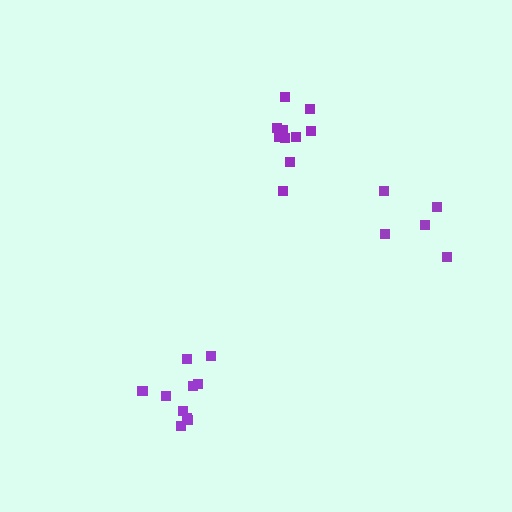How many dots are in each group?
Group 1: 10 dots, Group 2: 10 dots, Group 3: 5 dots (25 total).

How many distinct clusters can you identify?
There are 3 distinct clusters.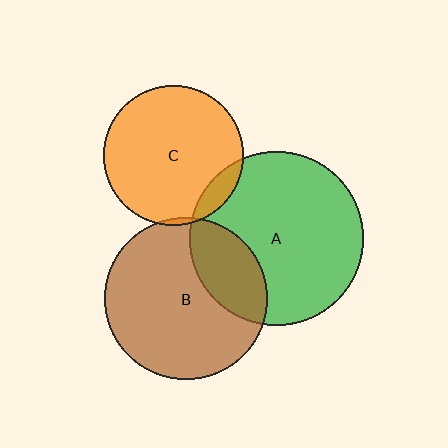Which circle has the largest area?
Circle A (green).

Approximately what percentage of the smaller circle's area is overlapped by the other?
Approximately 25%.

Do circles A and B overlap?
Yes.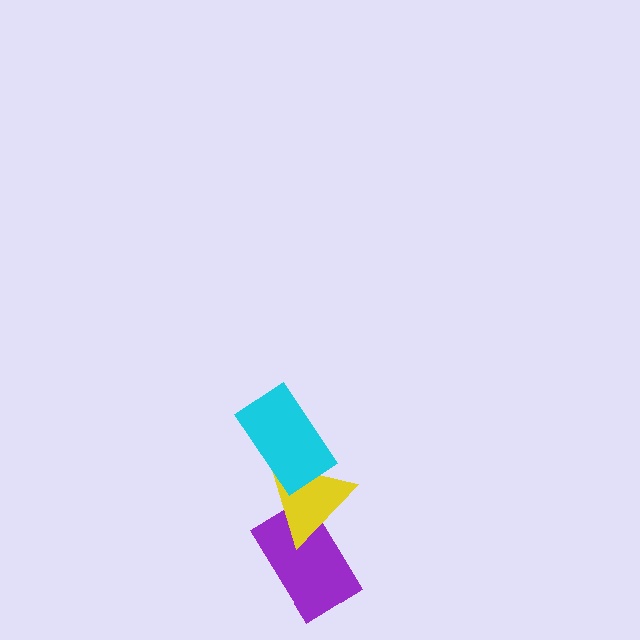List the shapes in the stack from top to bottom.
From top to bottom: the cyan rectangle, the yellow triangle, the purple rectangle.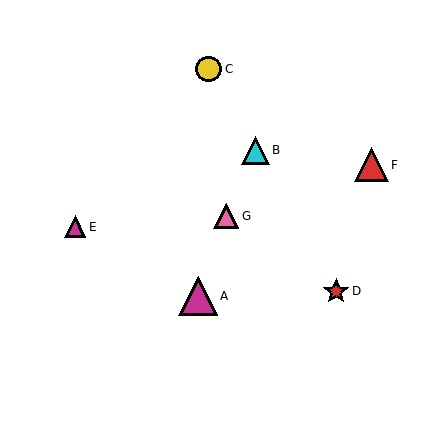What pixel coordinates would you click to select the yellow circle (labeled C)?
Click at (209, 69) to select the yellow circle C.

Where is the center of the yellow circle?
The center of the yellow circle is at (209, 69).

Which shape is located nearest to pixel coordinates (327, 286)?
The red star (labeled D) at (336, 291) is nearest to that location.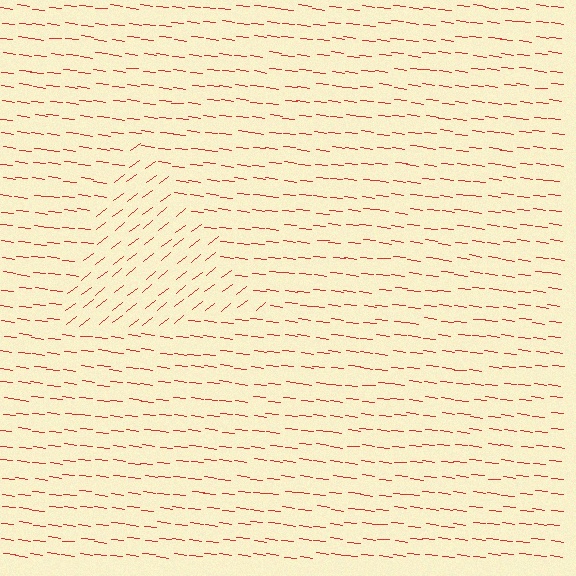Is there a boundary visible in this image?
Yes, there is a texture boundary formed by a change in line orientation.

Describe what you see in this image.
The image is filled with small red line segments. A triangle region in the image has lines oriented differently from the surrounding lines, creating a visible texture boundary.